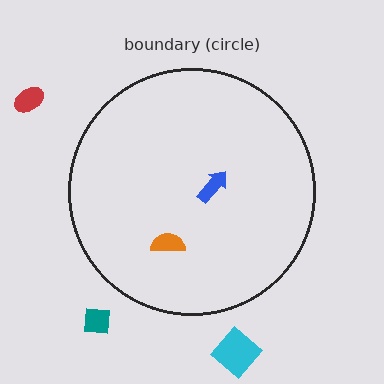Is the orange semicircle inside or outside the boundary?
Inside.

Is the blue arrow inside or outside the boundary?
Inside.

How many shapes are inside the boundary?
2 inside, 3 outside.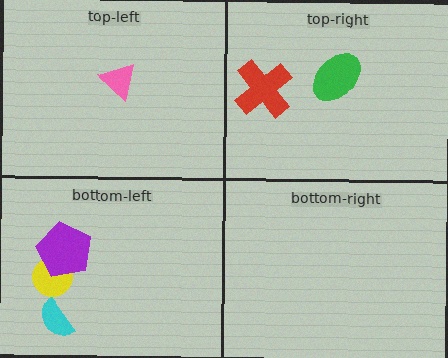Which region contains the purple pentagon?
The bottom-left region.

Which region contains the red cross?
The top-right region.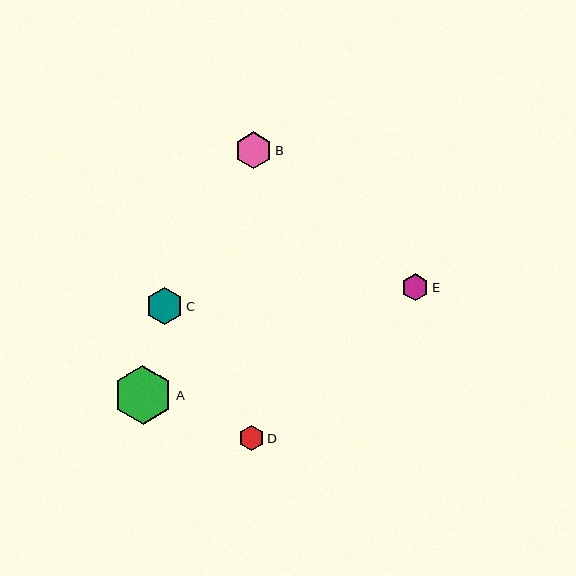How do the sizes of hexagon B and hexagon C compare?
Hexagon B and hexagon C are approximately the same size.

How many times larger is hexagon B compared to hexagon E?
Hexagon B is approximately 1.4 times the size of hexagon E.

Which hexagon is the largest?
Hexagon A is the largest with a size of approximately 59 pixels.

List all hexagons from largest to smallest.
From largest to smallest: A, B, C, E, D.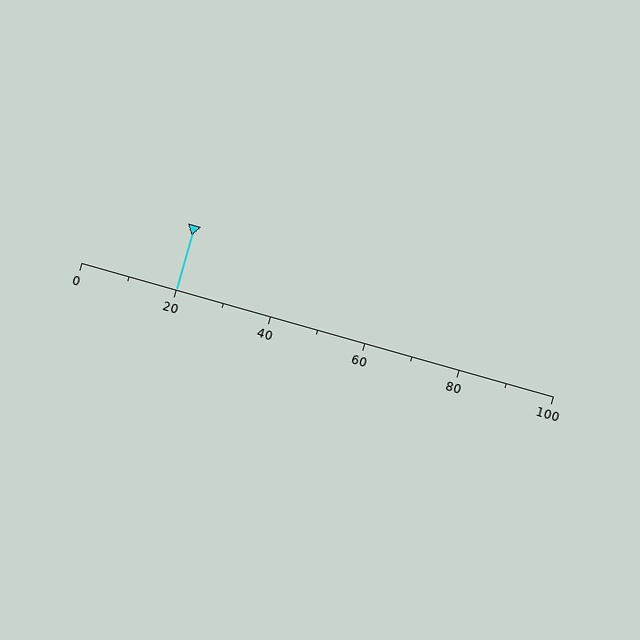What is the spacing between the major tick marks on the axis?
The major ticks are spaced 20 apart.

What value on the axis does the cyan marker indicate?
The marker indicates approximately 20.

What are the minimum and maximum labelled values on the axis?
The axis runs from 0 to 100.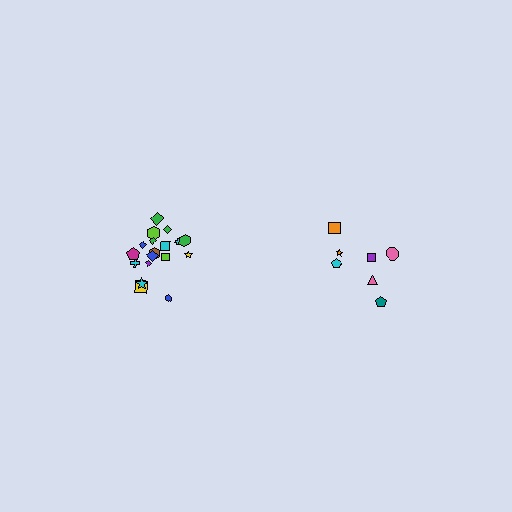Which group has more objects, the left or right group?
The left group.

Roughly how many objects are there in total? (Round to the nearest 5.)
Roughly 25 objects in total.